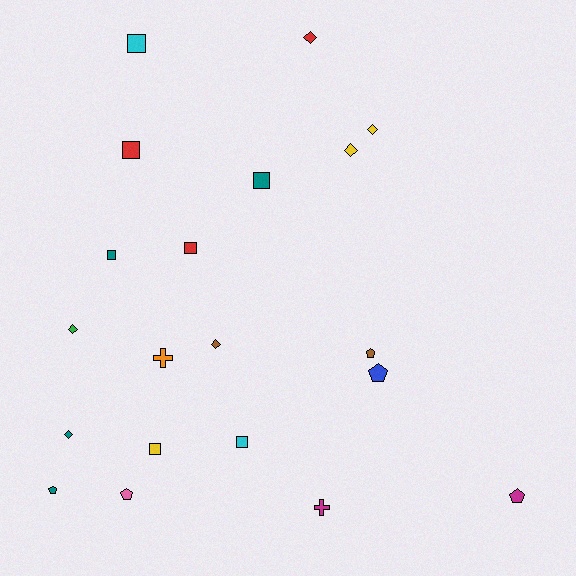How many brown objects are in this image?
There are 2 brown objects.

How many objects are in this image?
There are 20 objects.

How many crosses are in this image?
There are 2 crosses.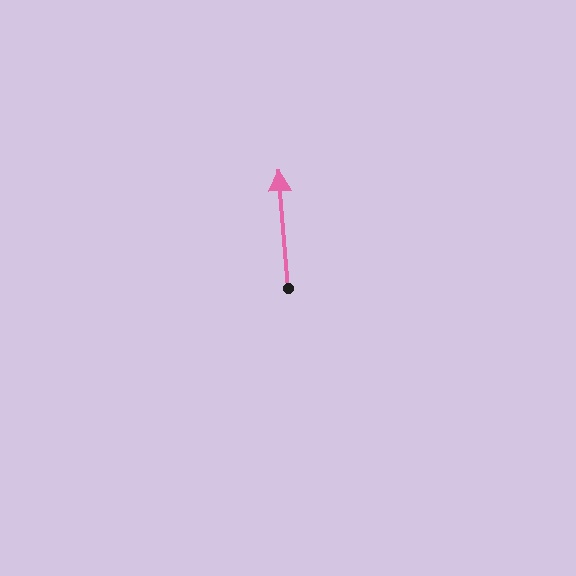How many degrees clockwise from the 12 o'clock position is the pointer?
Approximately 355 degrees.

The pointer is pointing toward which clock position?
Roughly 12 o'clock.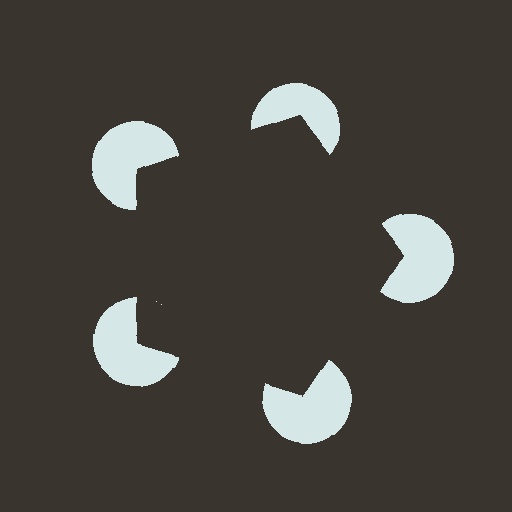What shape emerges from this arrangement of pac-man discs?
An illusory pentagon — its edges are inferred from the aligned wedge cuts in the pac-man discs, not physically drawn.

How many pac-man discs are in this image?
There are 5 — one at each vertex of the illusory pentagon.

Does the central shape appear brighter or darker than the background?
It typically appears slightly darker than the background, even though no actual brightness change is drawn.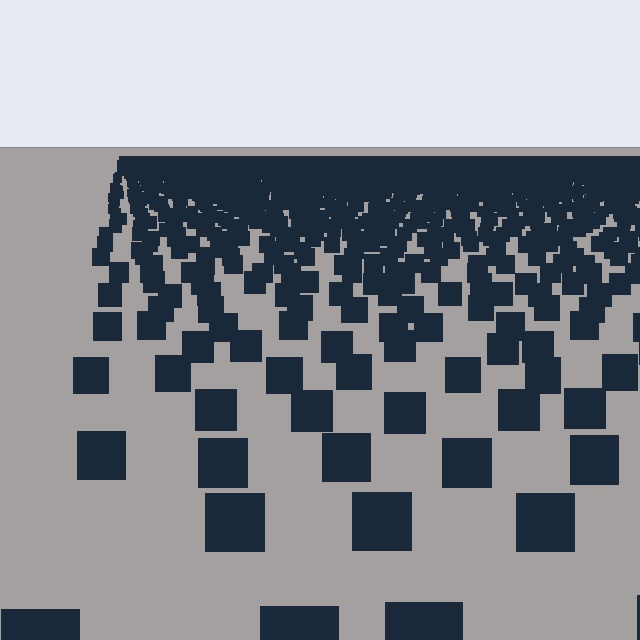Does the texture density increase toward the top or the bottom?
Density increases toward the top.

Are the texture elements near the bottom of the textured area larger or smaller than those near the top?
Larger. Near the bottom, elements are closer to the viewer and appear at a bigger on-screen size.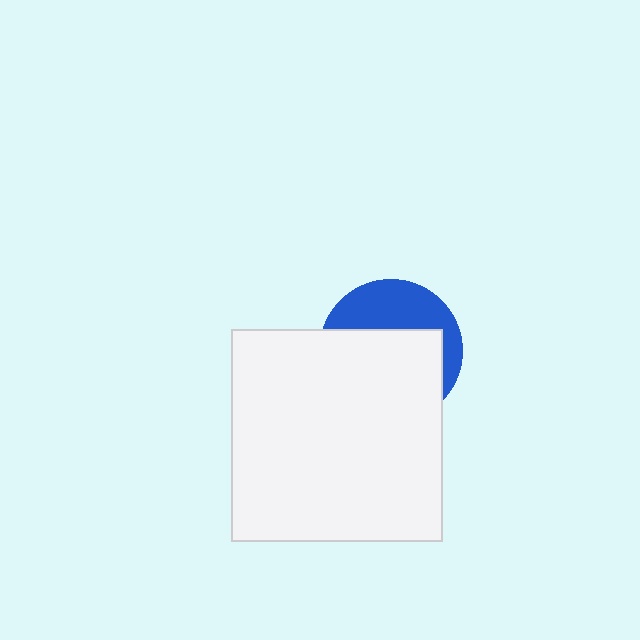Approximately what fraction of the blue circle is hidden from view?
Roughly 62% of the blue circle is hidden behind the white square.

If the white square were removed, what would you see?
You would see the complete blue circle.